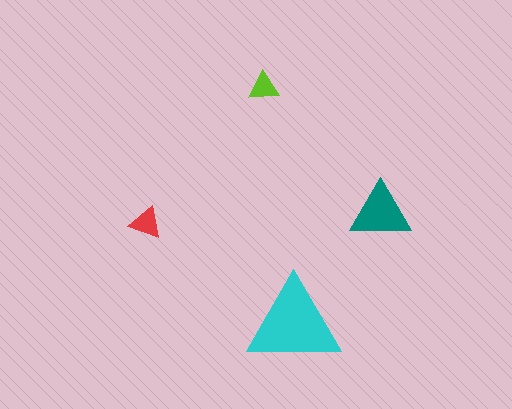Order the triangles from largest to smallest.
the cyan one, the teal one, the red one, the lime one.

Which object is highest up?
The lime triangle is topmost.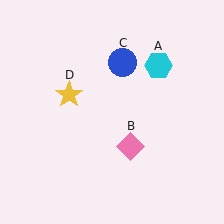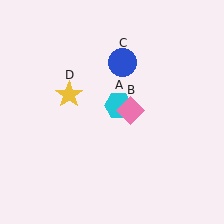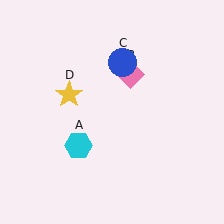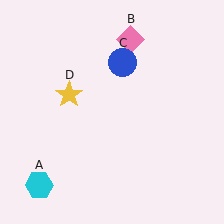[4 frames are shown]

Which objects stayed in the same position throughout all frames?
Blue circle (object C) and yellow star (object D) remained stationary.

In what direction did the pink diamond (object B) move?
The pink diamond (object B) moved up.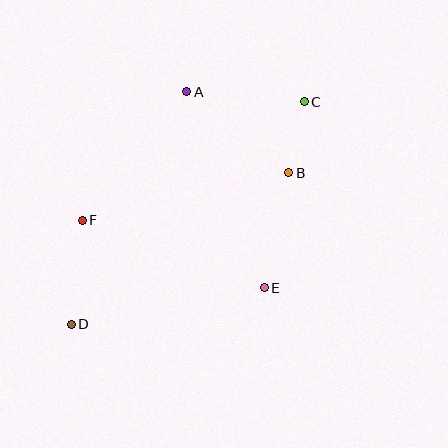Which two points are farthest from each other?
Points C and D are farthest from each other.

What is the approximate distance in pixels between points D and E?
The distance between D and E is approximately 196 pixels.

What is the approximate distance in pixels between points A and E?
The distance between A and E is approximately 211 pixels.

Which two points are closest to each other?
Points B and C are closest to each other.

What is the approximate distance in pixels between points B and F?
The distance between B and F is approximately 212 pixels.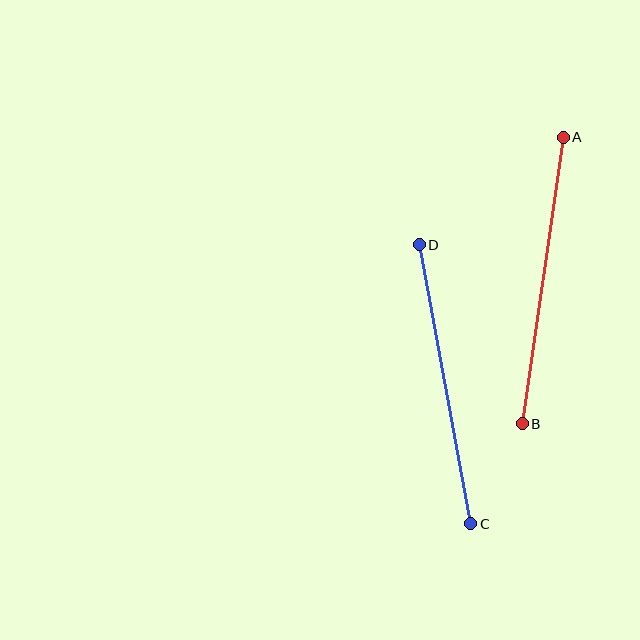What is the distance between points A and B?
The distance is approximately 289 pixels.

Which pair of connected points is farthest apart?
Points A and B are farthest apart.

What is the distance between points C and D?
The distance is approximately 284 pixels.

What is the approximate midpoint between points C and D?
The midpoint is at approximately (445, 384) pixels.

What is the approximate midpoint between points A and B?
The midpoint is at approximately (543, 281) pixels.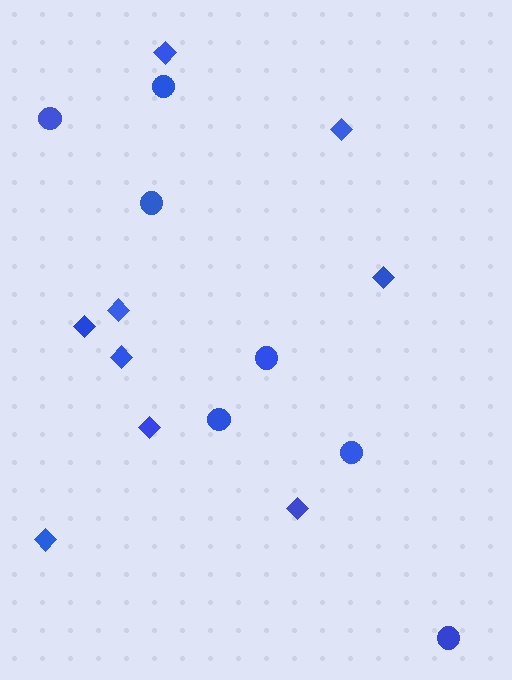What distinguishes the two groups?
There are 2 groups: one group of diamonds (9) and one group of circles (7).